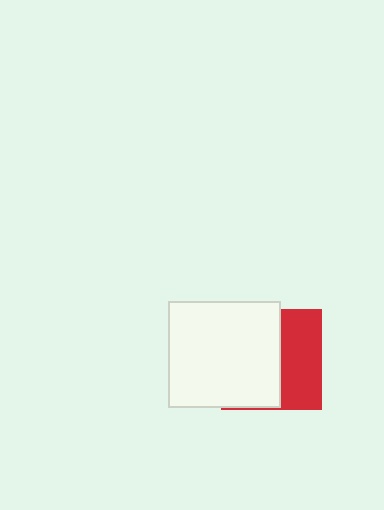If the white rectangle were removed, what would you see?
You would see the complete red square.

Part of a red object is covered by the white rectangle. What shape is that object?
It is a square.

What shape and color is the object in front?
The object in front is a white rectangle.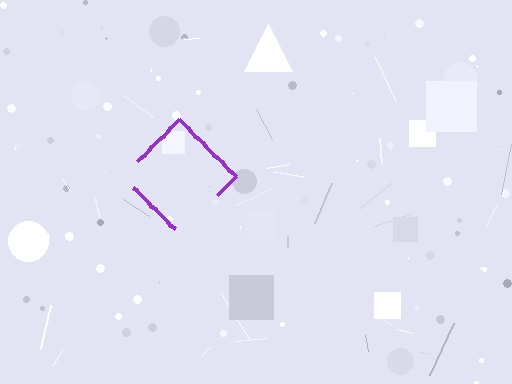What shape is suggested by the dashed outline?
The dashed outline suggests a diamond.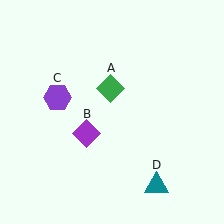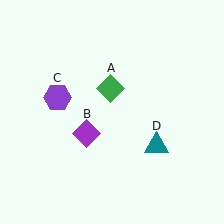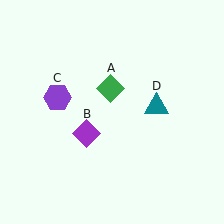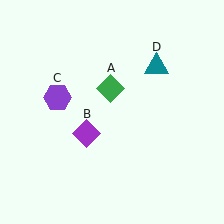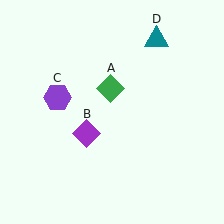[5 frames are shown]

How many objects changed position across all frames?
1 object changed position: teal triangle (object D).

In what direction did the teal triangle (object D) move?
The teal triangle (object D) moved up.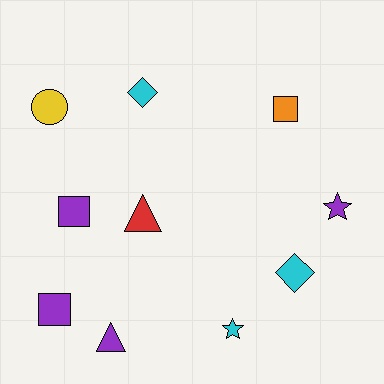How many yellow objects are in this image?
There is 1 yellow object.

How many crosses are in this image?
There are no crosses.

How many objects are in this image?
There are 10 objects.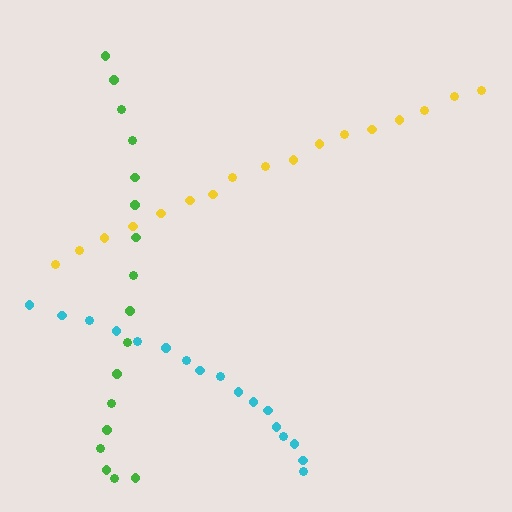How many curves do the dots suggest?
There are 3 distinct paths.